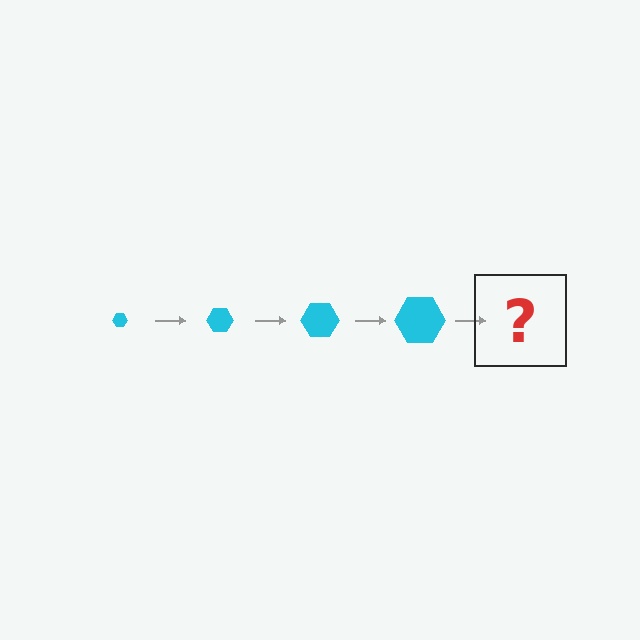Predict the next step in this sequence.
The next step is a cyan hexagon, larger than the previous one.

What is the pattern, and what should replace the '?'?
The pattern is that the hexagon gets progressively larger each step. The '?' should be a cyan hexagon, larger than the previous one.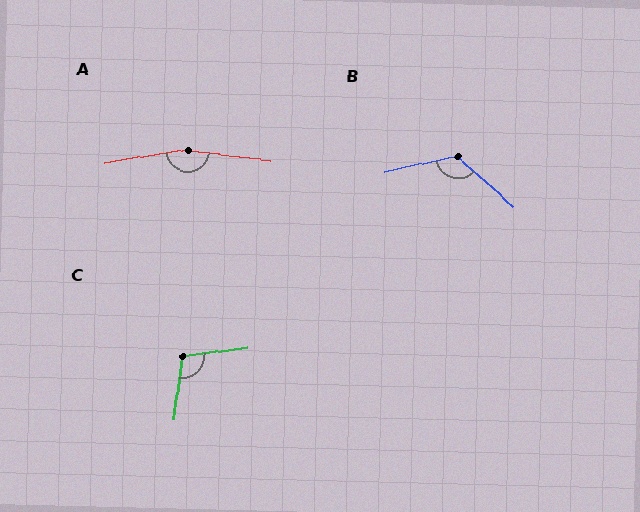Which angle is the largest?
A, at approximately 164 degrees.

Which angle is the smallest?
C, at approximately 105 degrees.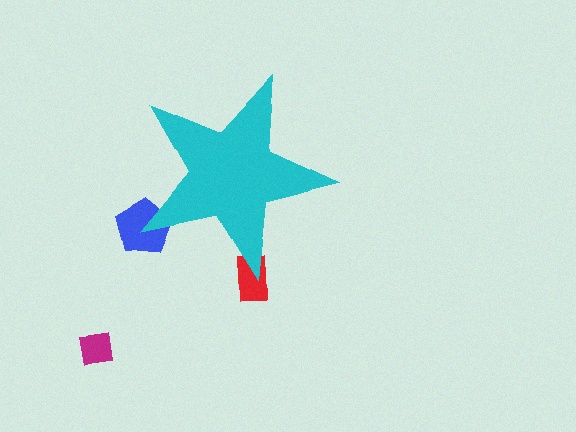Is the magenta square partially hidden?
No, the magenta square is fully visible.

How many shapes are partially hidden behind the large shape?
2 shapes are partially hidden.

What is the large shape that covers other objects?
A cyan star.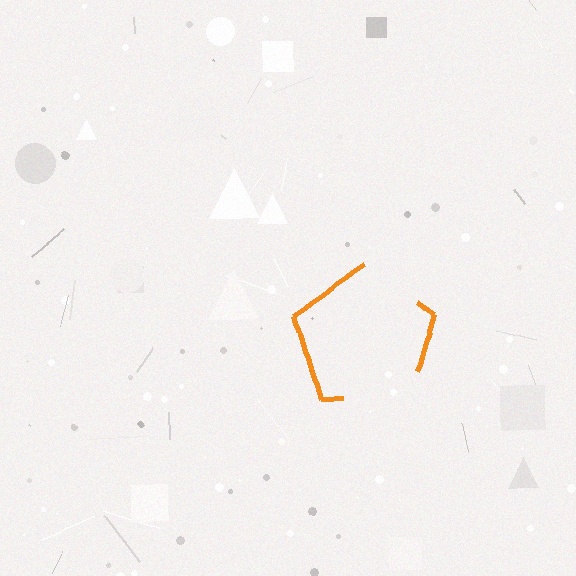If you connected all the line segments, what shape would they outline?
They would outline a pentagon.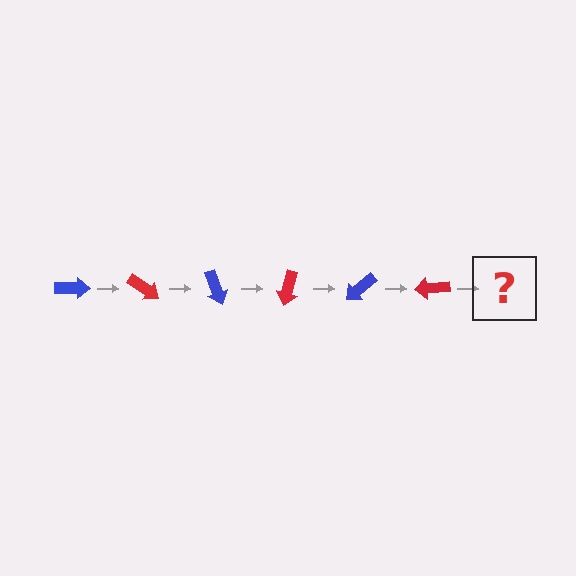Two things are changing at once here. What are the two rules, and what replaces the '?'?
The two rules are that it rotates 35 degrees each step and the color cycles through blue and red. The '?' should be a blue arrow, rotated 210 degrees from the start.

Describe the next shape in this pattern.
It should be a blue arrow, rotated 210 degrees from the start.